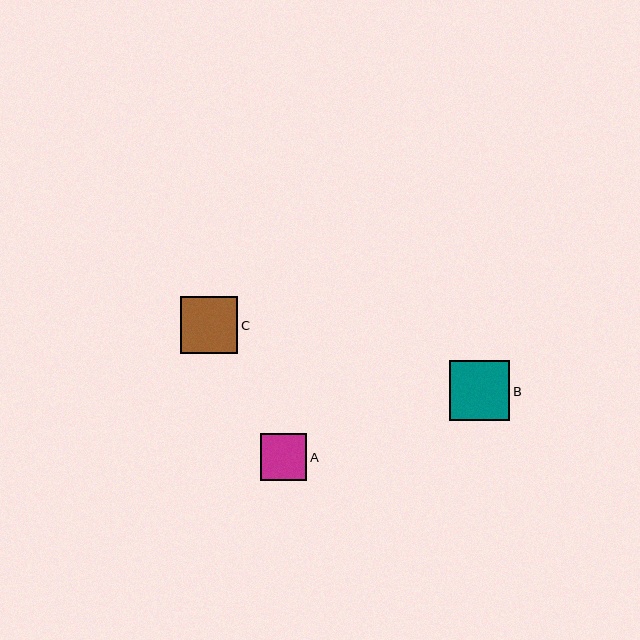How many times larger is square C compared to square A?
Square C is approximately 1.2 times the size of square A.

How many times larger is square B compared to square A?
Square B is approximately 1.3 times the size of square A.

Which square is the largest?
Square B is the largest with a size of approximately 60 pixels.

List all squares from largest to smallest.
From largest to smallest: B, C, A.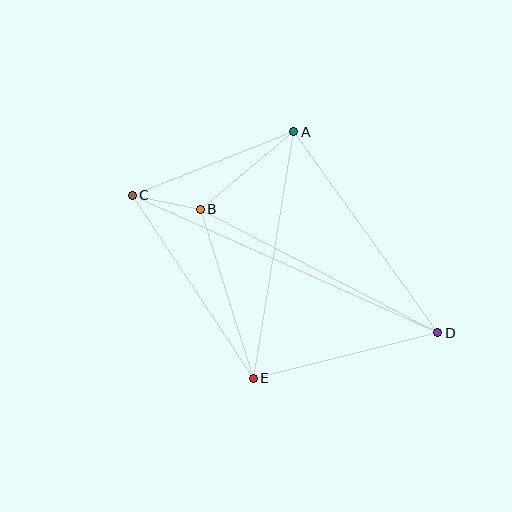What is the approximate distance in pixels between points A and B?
The distance between A and B is approximately 122 pixels.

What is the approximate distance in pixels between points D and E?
The distance between D and E is approximately 190 pixels.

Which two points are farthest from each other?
Points C and D are farthest from each other.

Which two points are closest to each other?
Points B and C are closest to each other.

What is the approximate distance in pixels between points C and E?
The distance between C and E is approximately 219 pixels.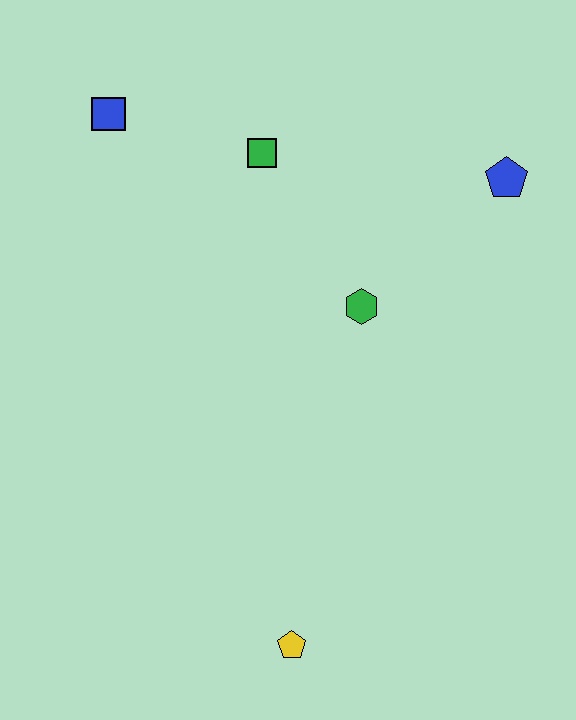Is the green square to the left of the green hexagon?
Yes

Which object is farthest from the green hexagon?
The yellow pentagon is farthest from the green hexagon.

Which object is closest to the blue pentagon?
The green hexagon is closest to the blue pentagon.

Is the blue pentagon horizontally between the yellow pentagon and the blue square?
No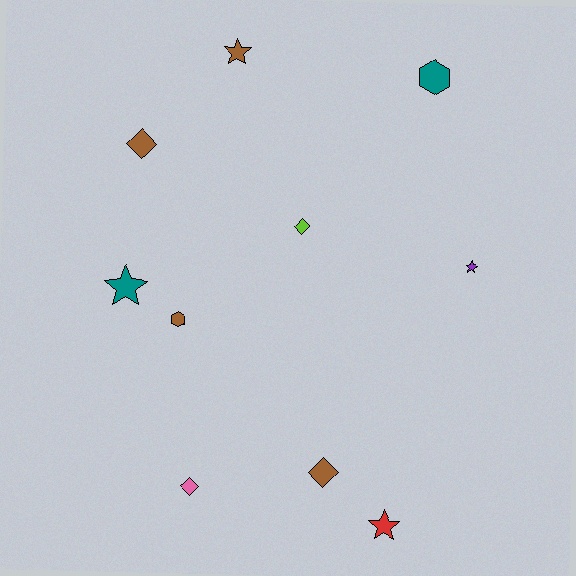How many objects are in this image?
There are 10 objects.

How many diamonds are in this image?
There are 4 diamonds.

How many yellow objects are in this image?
There are no yellow objects.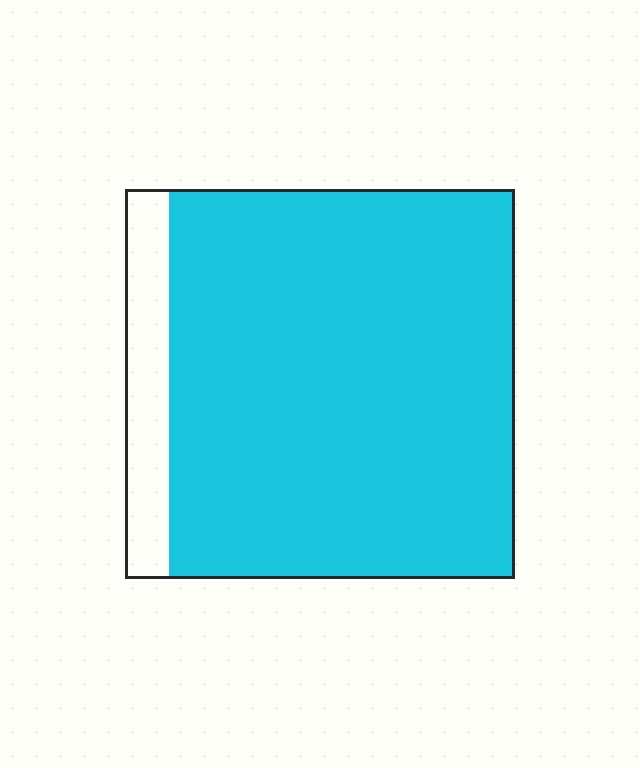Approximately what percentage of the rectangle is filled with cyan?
Approximately 90%.